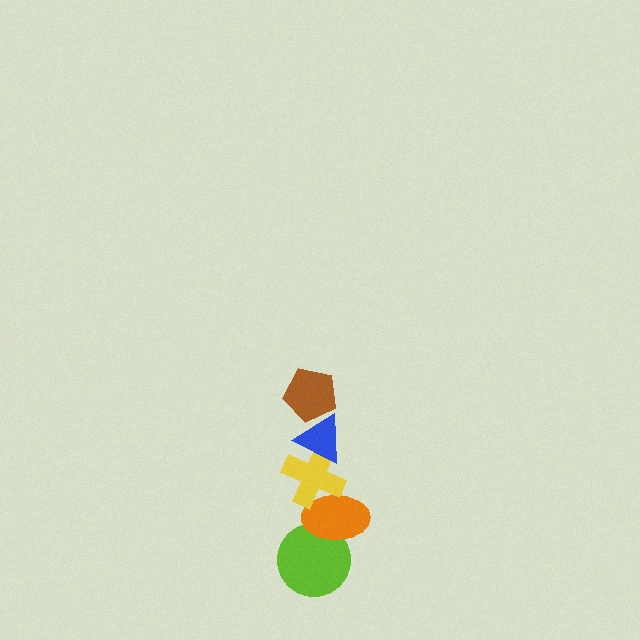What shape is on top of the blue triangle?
The brown pentagon is on top of the blue triangle.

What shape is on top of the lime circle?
The orange ellipse is on top of the lime circle.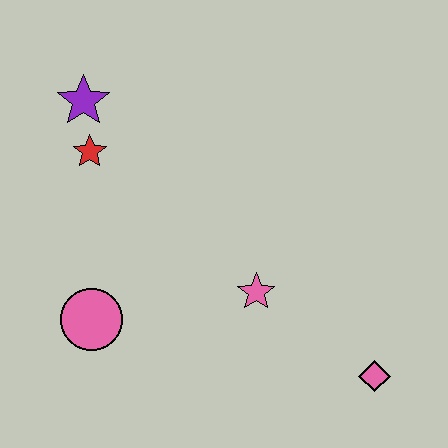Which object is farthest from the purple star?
The pink diamond is farthest from the purple star.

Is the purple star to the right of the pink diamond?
No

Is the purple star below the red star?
No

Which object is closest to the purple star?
The red star is closest to the purple star.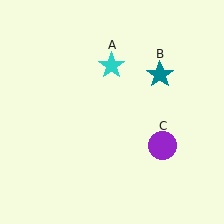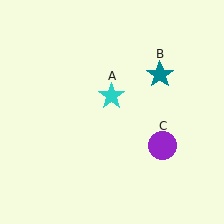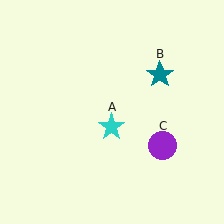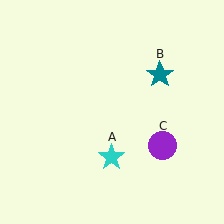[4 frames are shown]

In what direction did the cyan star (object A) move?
The cyan star (object A) moved down.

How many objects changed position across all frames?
1 object changed position: cyan star (object A).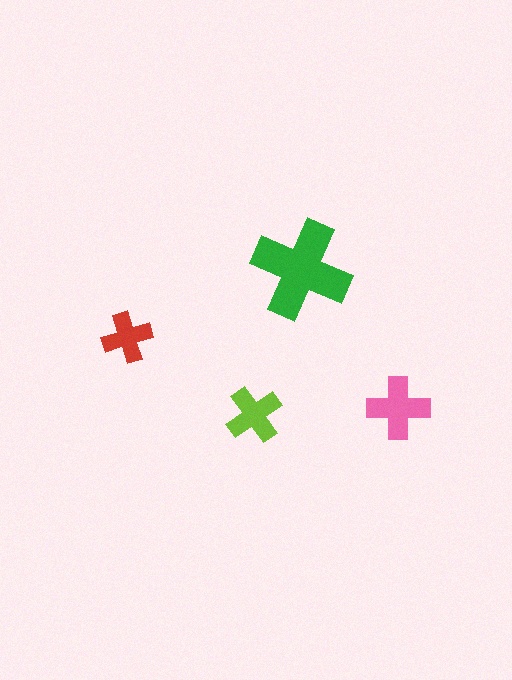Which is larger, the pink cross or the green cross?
The green one.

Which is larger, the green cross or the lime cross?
The green one.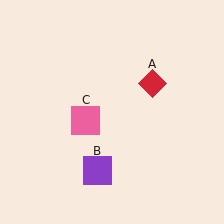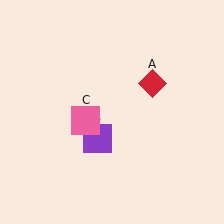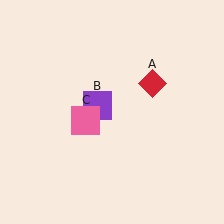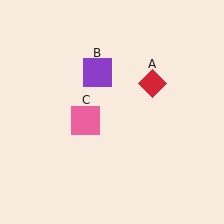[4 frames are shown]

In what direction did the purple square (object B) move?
The purple square (object B) moved up.